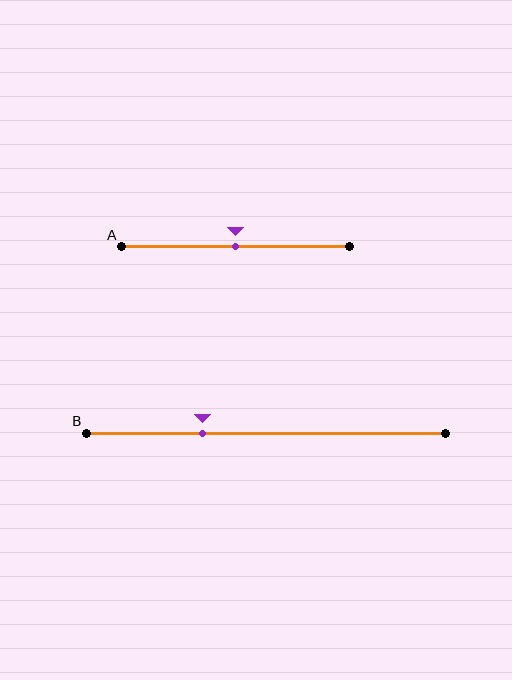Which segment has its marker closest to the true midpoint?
Segment A has its marker closest to the true midpoint.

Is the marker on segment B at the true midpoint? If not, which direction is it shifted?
No, the marker on segment B is shifted to the left by about 18% of the segment length.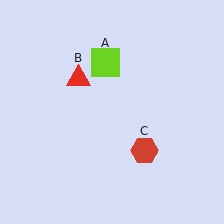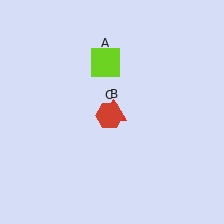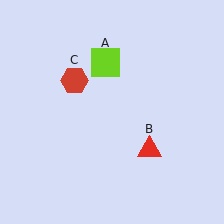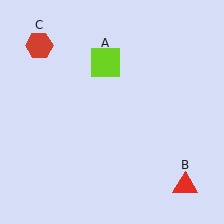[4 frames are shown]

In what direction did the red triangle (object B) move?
The red triangle (object B) moved down and to the right.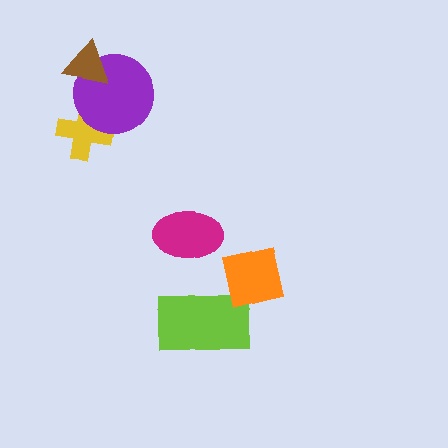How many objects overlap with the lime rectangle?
0 objects overlap with the lime rectangle.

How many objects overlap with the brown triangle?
1 object overlaps with the brown triangle.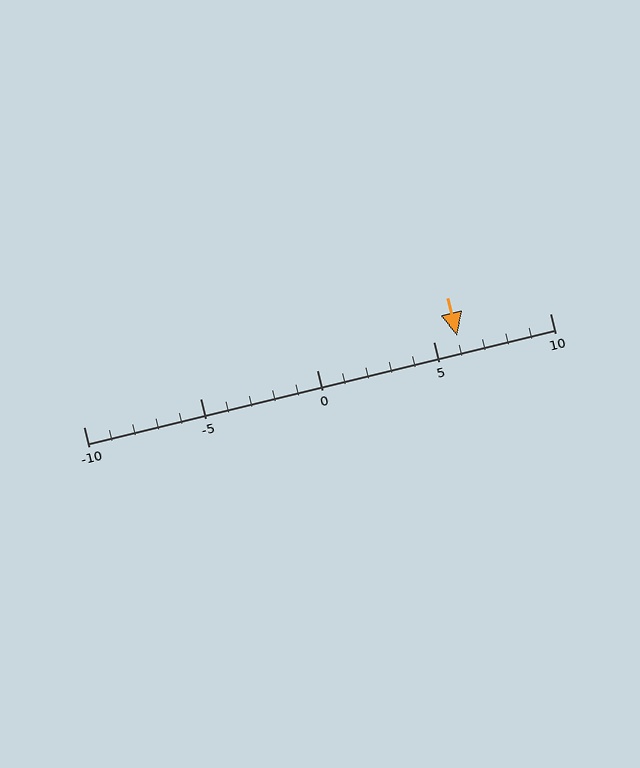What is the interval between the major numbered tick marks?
The major tick marks are spaced 5 units apart.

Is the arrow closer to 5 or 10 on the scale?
The arrow is closer to 5.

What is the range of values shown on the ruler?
The ruler shows values from -10 to 10.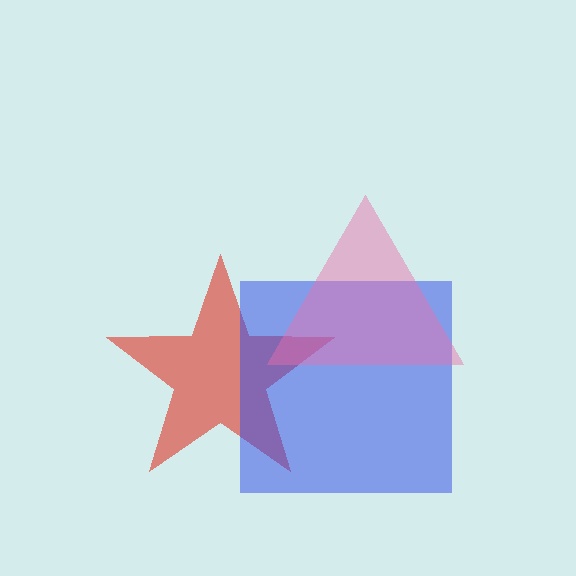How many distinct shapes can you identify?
There are 3 distinct shapes: a red star, a blue square, a pink triangle.